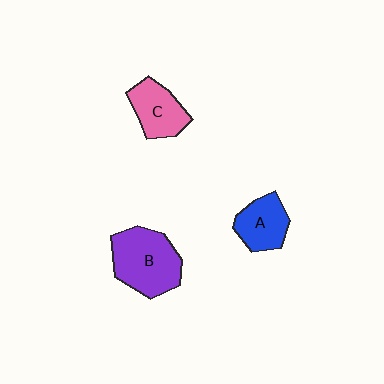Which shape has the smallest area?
Shape A (blue).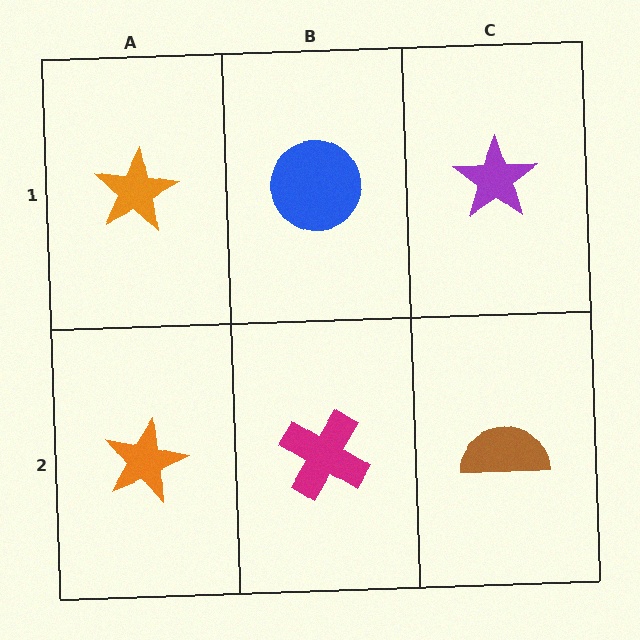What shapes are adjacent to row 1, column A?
An orange star (row 2, column A), a blue circle (row 1, column B).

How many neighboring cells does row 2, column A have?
2.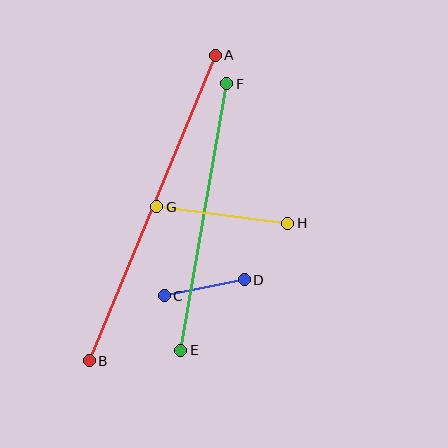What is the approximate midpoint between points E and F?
The midpoint is at approximately (204, 217) pixels.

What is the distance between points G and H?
The distance is approximately 132 pixels.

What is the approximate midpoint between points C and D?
The midpoint is at approximately (204, 288) pixels.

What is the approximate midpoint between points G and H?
The midpoint is at approximately (222, 215) pixels.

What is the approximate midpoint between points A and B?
The midpoint is at approximately (152, 208) pixels.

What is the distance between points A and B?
The distance is approximately 331 pixels.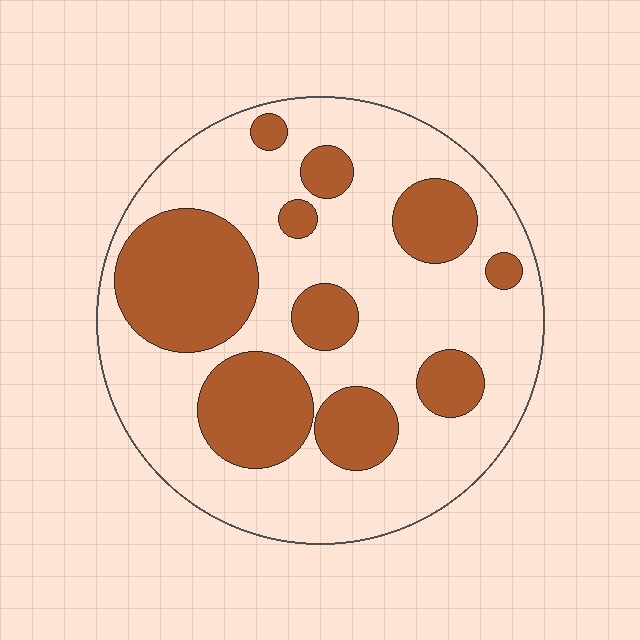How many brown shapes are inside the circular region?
10.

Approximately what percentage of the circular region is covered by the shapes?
Approximately 35%.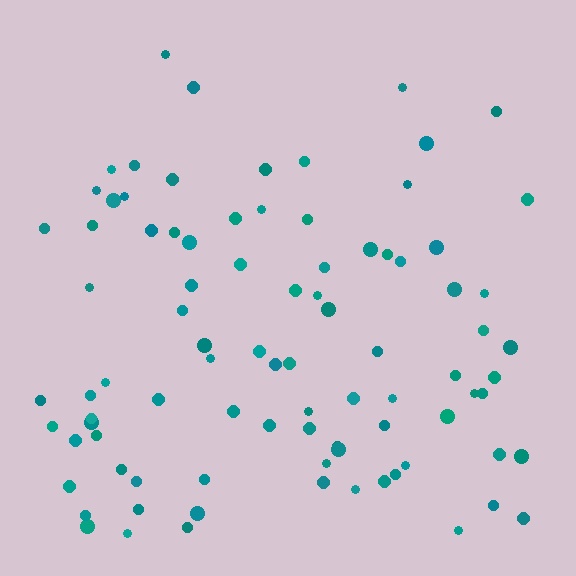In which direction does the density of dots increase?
From top to bottom, with the bottom side densest.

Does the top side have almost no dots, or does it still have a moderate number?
Still a moderate number, just noticeably fewer than the bottom.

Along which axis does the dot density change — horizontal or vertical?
Vertical.